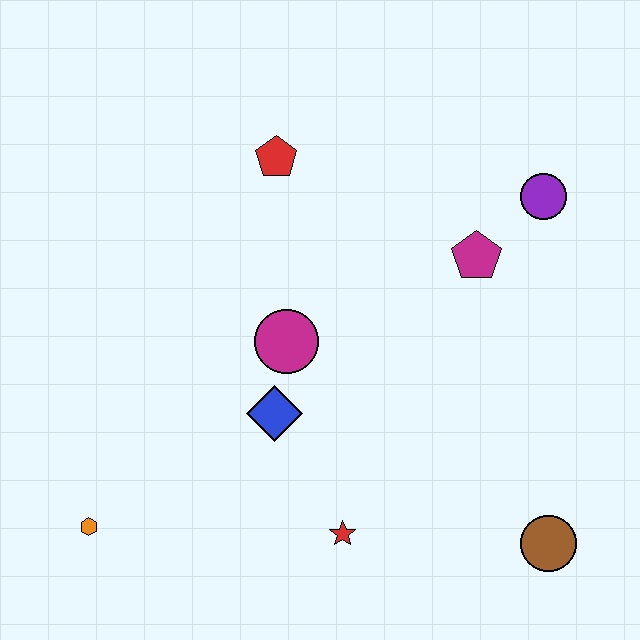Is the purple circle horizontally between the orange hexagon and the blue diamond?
No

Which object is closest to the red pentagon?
The magenta circle is closest to the red pentagon.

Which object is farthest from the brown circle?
The red pentagon is farthest from the brown circle.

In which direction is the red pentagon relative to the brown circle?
The red pentagon is above the brown circle.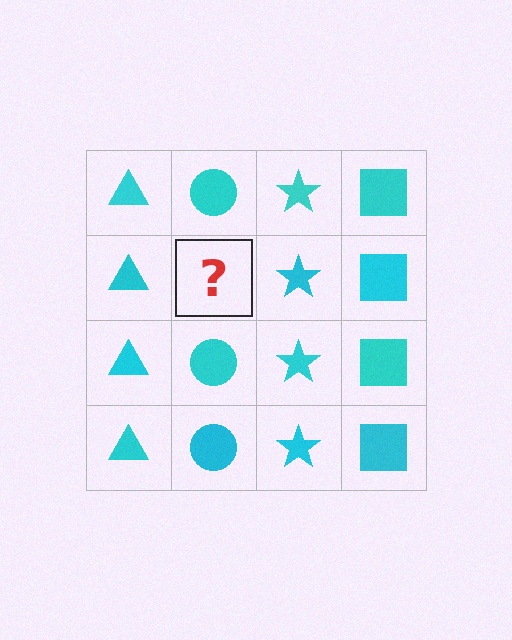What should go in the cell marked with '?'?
The missing cell should contain a cyan circle.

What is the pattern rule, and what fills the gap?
The rule is that each column has a consistent shape. The gap should be filled with a cyan circle.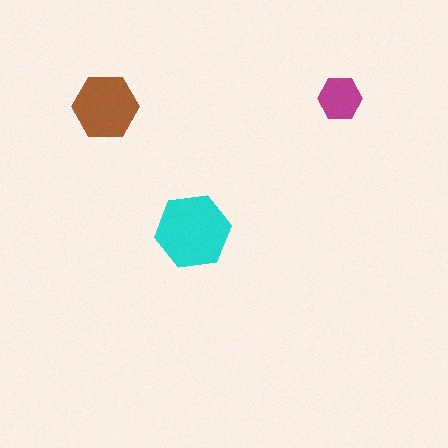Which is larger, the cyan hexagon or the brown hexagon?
The cyan one.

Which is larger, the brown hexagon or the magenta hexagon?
The brown one.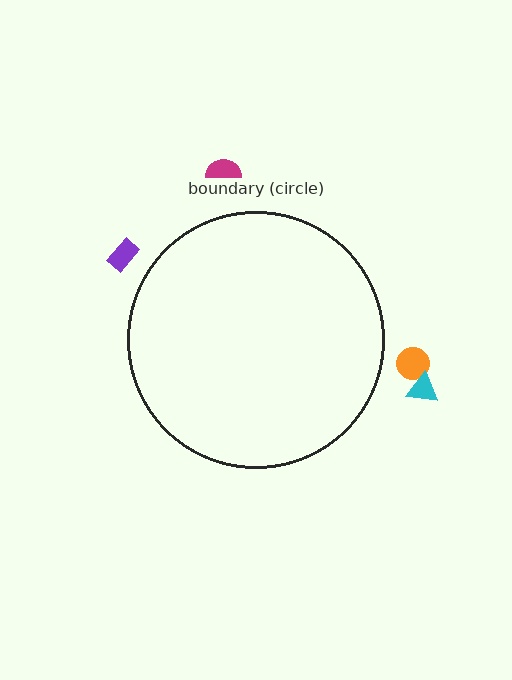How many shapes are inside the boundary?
0 inside, 4 outside.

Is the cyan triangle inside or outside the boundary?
Outside.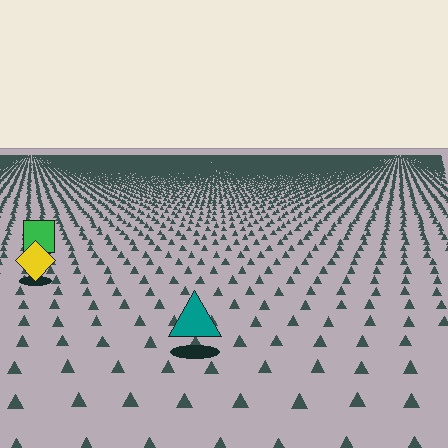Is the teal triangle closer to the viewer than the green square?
Yes. The teal triangle is closer — you can tell from the texture gradient: the ground texture is coarser near it.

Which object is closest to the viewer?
The teal triangle is closest. The texture marks near it are larger and more spread out.